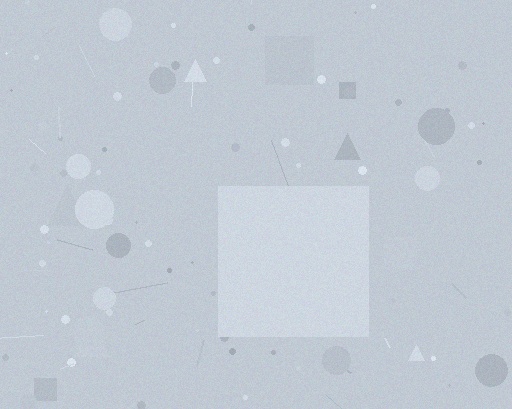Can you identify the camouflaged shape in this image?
The camouflaged shape is a square.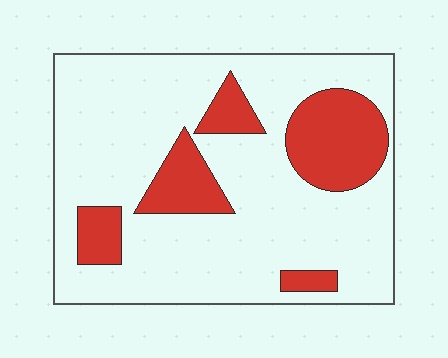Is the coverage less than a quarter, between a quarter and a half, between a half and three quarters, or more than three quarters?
Less than a quarter.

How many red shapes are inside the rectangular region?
5.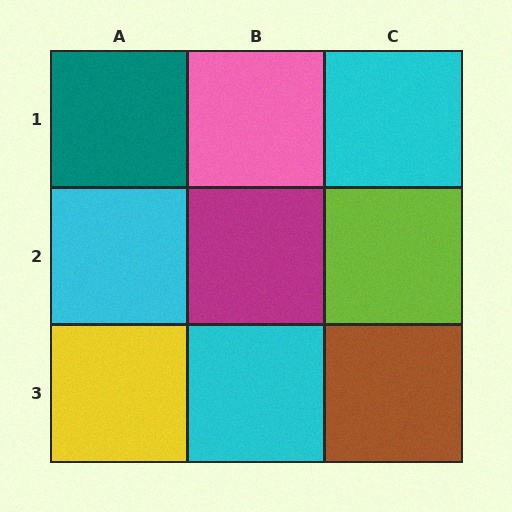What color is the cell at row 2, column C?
Lime.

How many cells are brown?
1 cell is brown.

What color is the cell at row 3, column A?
Yellow.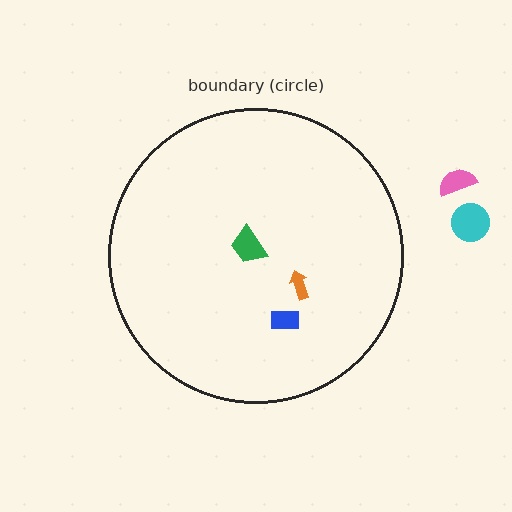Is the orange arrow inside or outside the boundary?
Inside.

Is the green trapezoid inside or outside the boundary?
Inside.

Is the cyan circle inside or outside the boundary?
Outside.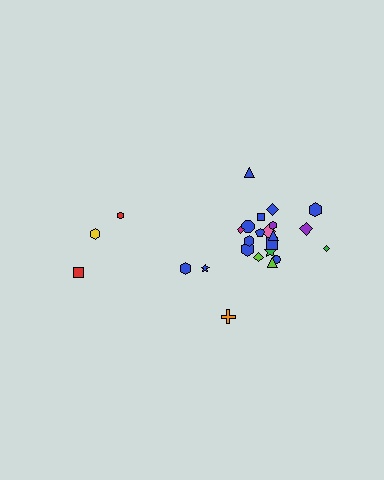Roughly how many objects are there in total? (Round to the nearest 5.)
Roughly 25 objects in total.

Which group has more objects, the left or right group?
The right group.